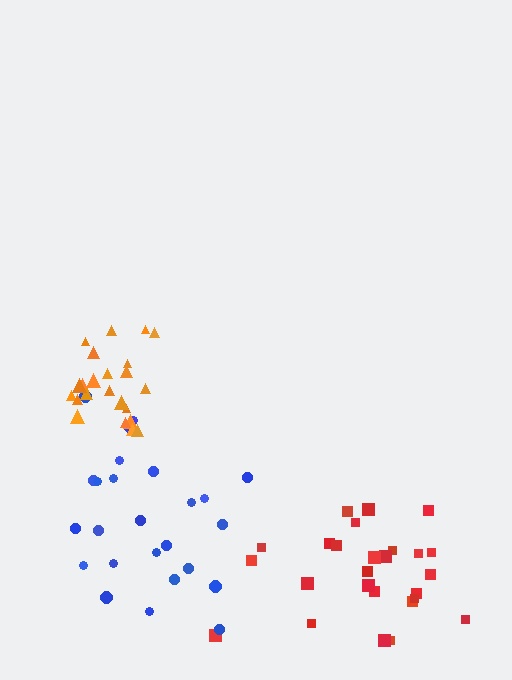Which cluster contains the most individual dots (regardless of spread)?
Red (27).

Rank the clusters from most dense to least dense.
orange, red, blue.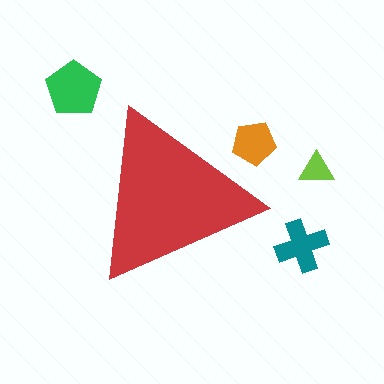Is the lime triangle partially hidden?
No, the lime triangle is fully visible.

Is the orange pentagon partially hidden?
Yes, the orange pentagon is partially hidden behind the red triangle.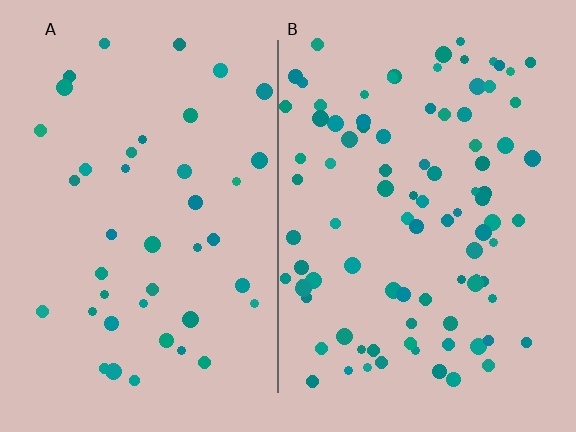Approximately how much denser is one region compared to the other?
Approximately 2.2× — region B over region A.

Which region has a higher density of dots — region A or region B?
B (the right).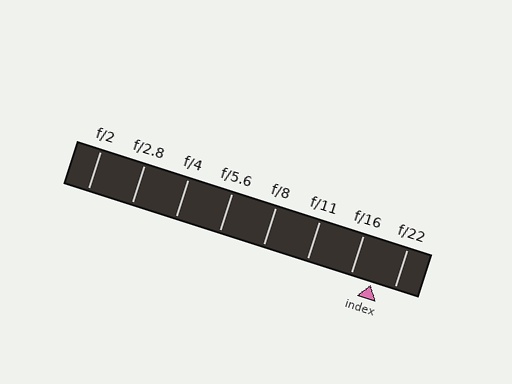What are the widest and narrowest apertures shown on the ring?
The widest aperture shown is f/2 and the narrowest is f/22.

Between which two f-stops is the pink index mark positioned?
The index mark is between f/16 and f/22.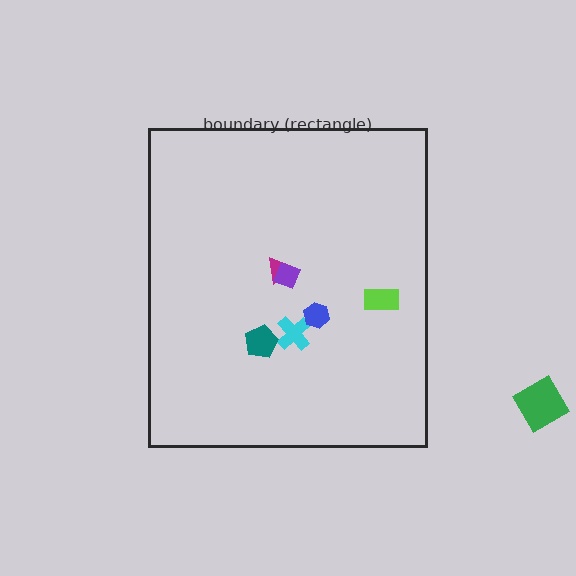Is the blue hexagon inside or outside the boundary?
Inside.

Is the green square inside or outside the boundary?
Outside.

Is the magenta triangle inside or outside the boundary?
Inside.